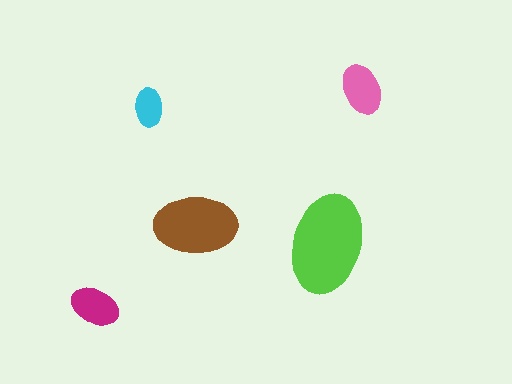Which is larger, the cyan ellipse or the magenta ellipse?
The magenta one.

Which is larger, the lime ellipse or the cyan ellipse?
The lime one.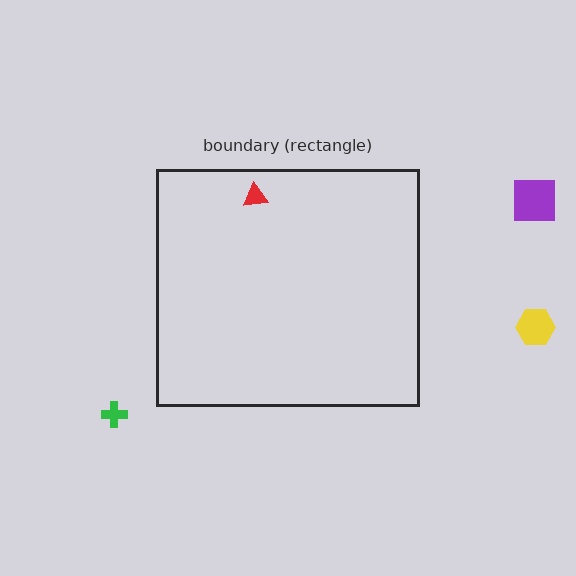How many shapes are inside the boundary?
1 inside, 3 outside.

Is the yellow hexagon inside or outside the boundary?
Outside.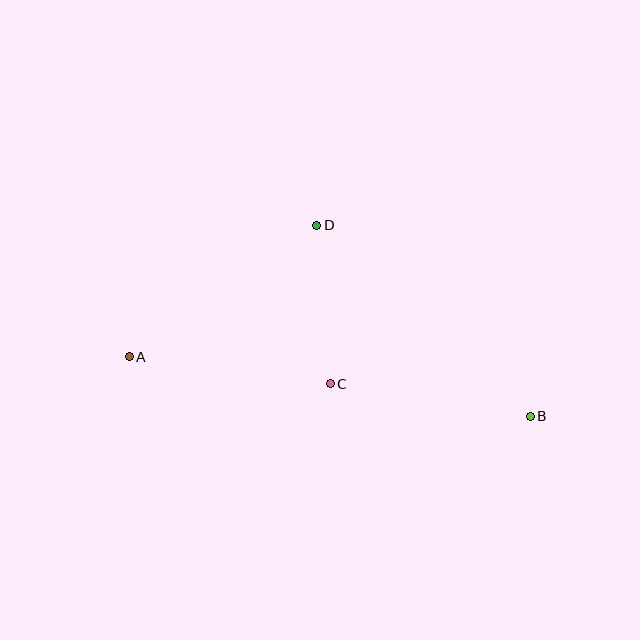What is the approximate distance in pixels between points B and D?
The distance between B and D is approximately 287 pixels.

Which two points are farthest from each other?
Points A and B are farthest from each other.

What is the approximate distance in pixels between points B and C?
The distance between B and C is approximately 203 pixels.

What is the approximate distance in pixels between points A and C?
The distance between A and C is approximately 203 pixels.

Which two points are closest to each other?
Points C and D are closest to each other.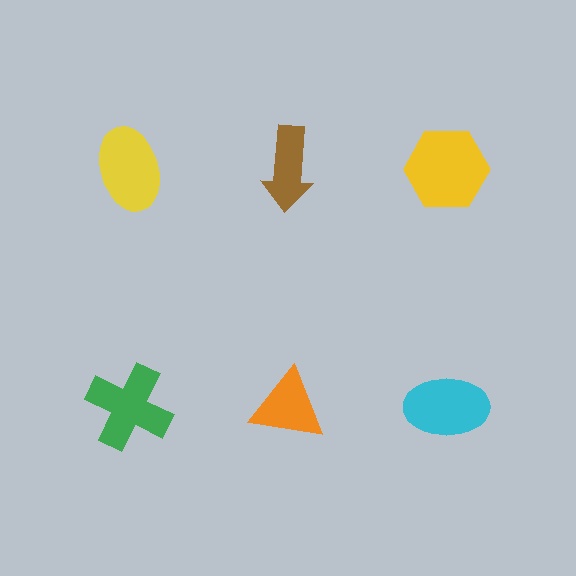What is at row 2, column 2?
An orange triangle.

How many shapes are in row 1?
3 shapes.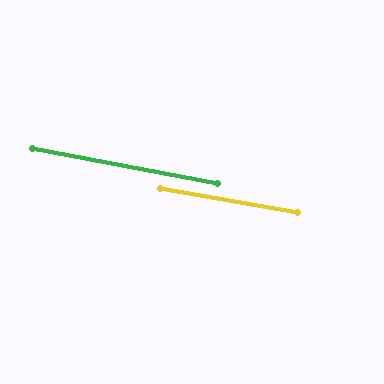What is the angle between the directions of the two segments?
Approximately 1 degree.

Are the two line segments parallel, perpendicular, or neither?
Parallel — their directions differ by only 1.0°.